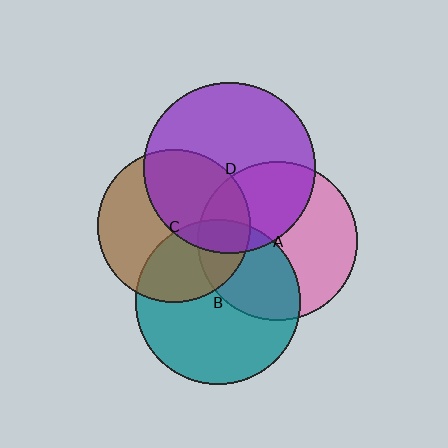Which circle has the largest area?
Circle D (purple).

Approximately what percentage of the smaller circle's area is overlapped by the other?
Approximately 45%.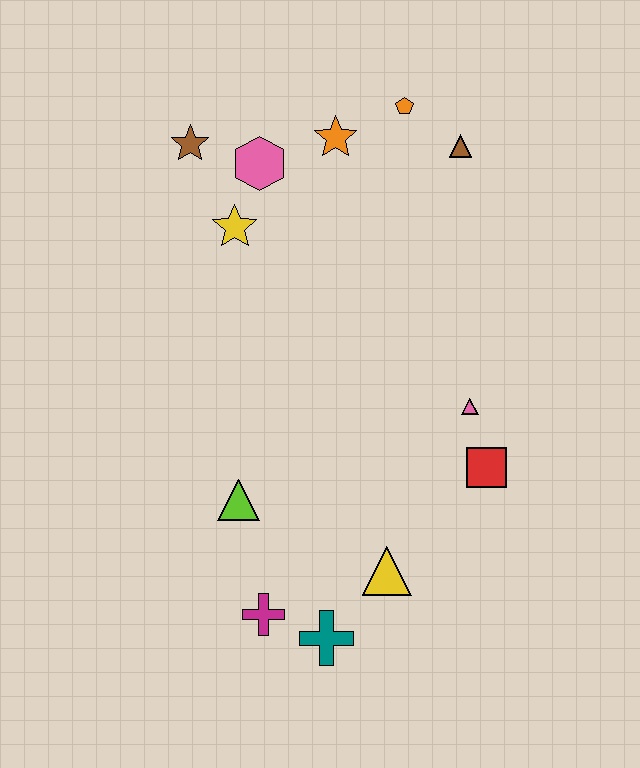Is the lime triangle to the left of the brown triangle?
Yes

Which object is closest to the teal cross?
The magenta cross is closest to the teal cross.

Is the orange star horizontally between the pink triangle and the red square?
No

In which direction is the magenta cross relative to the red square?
The magenta cross is to the left of the red square.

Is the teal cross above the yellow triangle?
No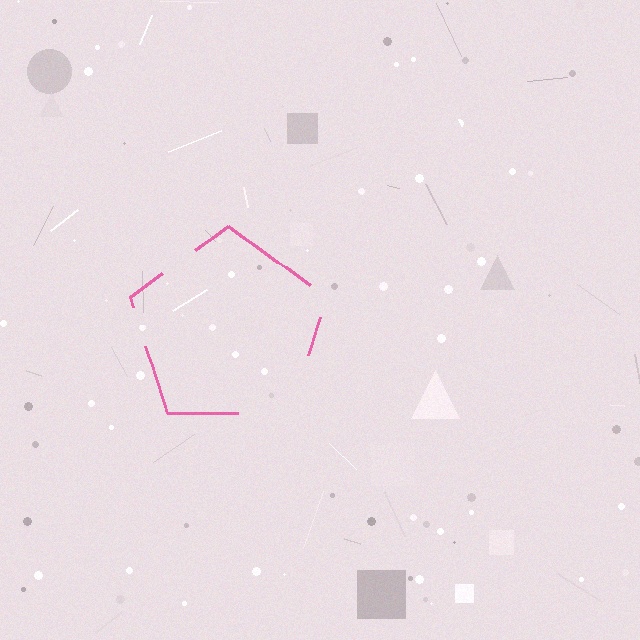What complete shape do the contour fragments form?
The contour fragments form a pentagon.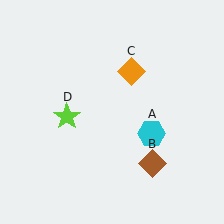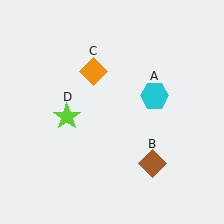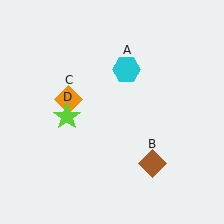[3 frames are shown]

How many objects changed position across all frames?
2 objects changed position: cyan hexagon (object A), orange diamond (object C).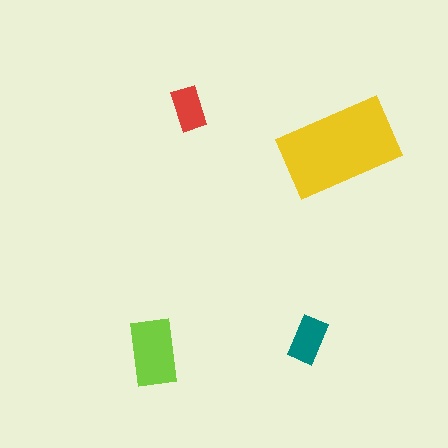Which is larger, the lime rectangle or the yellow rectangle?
The yellow one.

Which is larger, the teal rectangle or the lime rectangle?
The lime one.